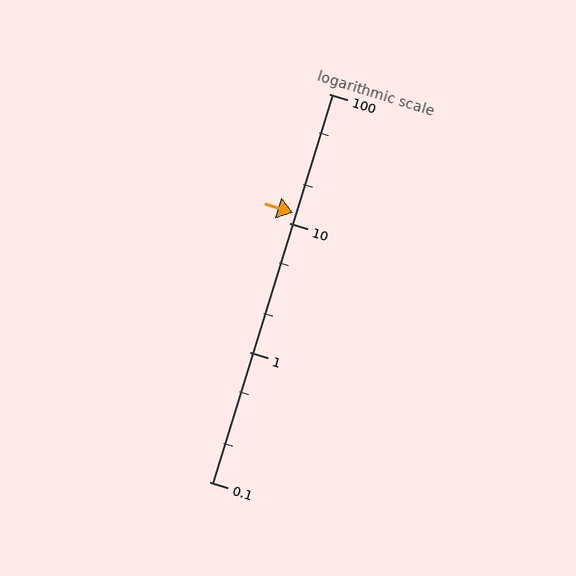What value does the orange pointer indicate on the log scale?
The pointer indicates approximately 12.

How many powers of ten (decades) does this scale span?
The scale spans 3 decades, from 0.1 to 100.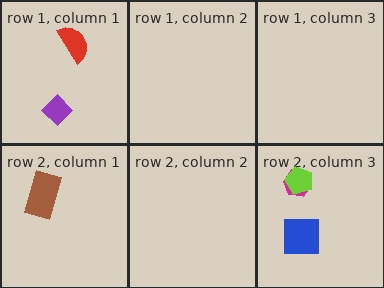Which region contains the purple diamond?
The row 1, column 1 region.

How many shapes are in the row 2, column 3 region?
3.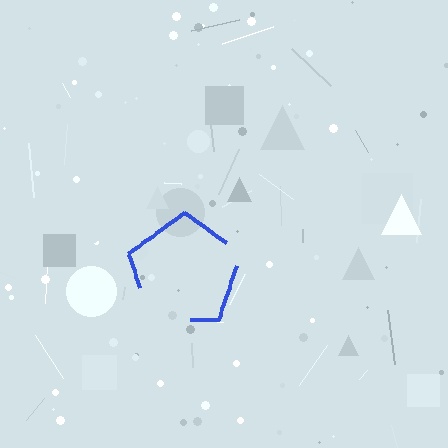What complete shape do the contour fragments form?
The contour fragments form a pentagon.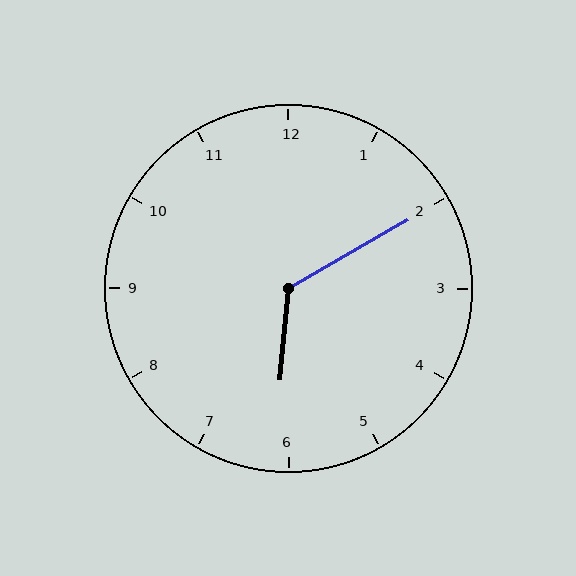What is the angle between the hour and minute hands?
Approximately 125 degrees.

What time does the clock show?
6:10.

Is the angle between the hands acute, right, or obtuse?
It is obtuse.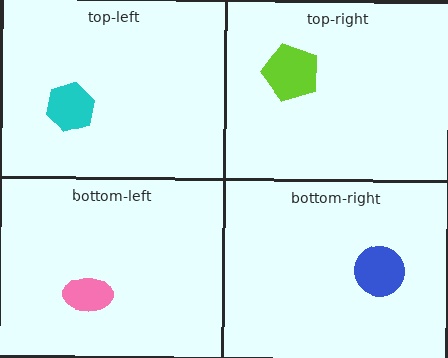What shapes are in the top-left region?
The cyan hexagon.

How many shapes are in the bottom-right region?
1.